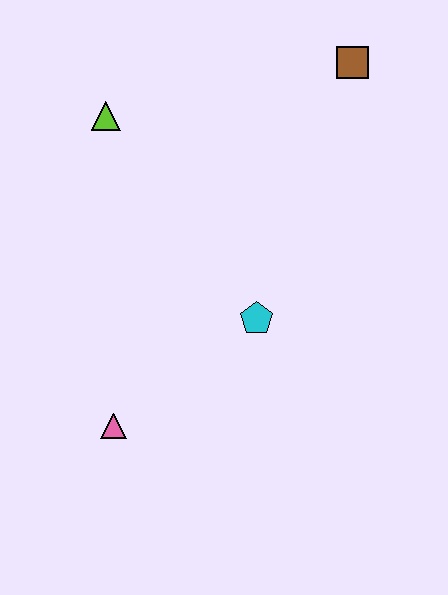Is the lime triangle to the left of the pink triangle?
Yes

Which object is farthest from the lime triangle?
The pink triangle is farthest from the lime triangle.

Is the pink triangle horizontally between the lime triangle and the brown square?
Yes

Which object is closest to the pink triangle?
The cyan pentagon is closest to the pink triangle.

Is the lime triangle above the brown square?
No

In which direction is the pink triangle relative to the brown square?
The pink triangle is below the brown square.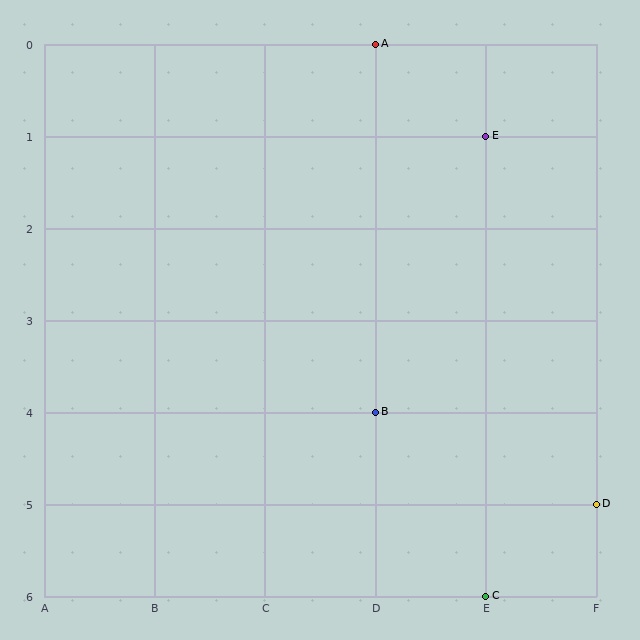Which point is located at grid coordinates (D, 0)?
Point A is at (D, 0).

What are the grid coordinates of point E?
Point E is at grid coordinates (E, 1).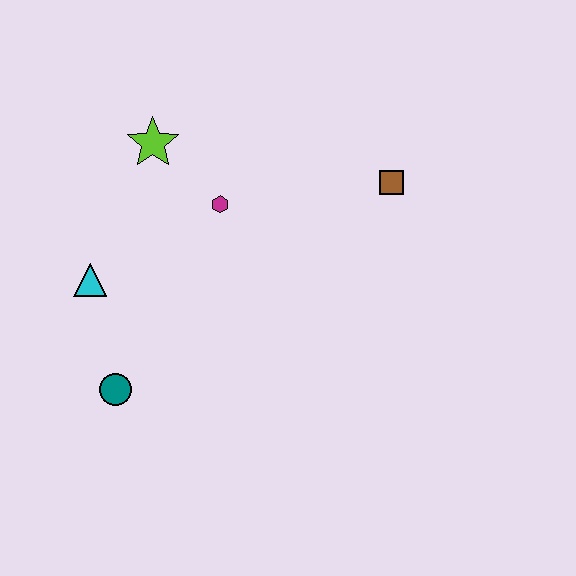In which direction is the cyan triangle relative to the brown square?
The cyan triangle is to the left of the brown square.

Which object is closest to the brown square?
The magenta hexagon is closest to the brown square.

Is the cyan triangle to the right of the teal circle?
No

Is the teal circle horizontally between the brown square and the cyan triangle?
Yes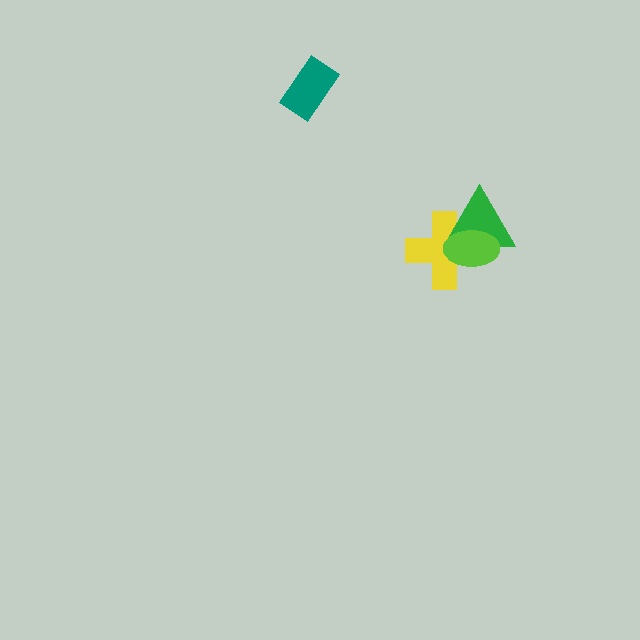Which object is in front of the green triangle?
The lime ellipse is in front of the green triangle.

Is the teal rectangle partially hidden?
No, no other shape covers it.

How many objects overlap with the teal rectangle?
0 objects overlap with the teal rectangle.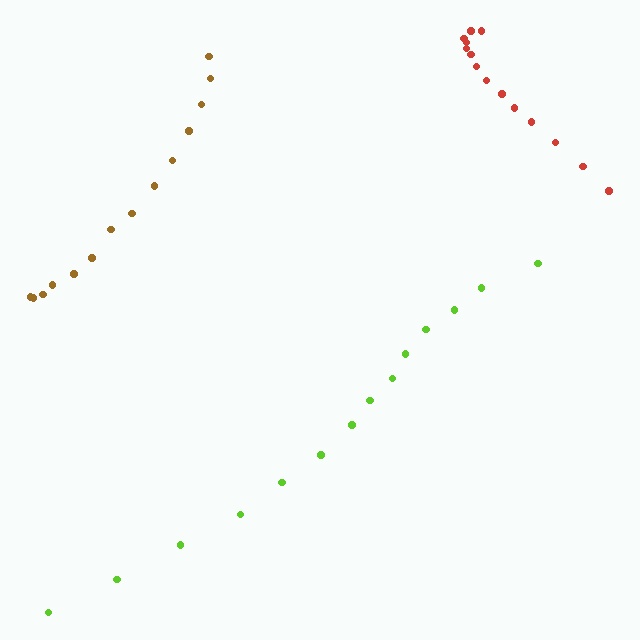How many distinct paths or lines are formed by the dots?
There are 3 distinct paths.